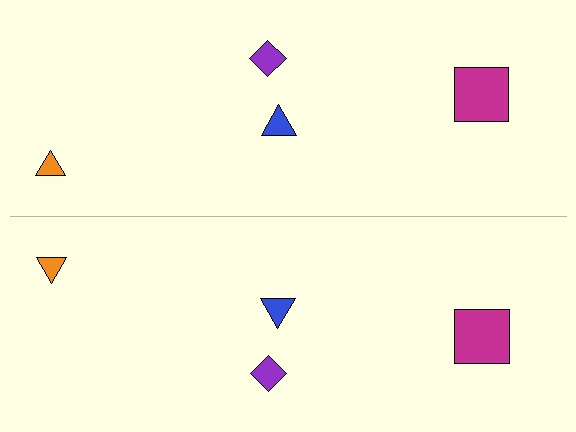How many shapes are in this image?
There are 8 shapes in this image.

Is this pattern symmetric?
Yes, this pattern has bilateral (reflection) symmetry.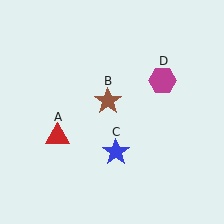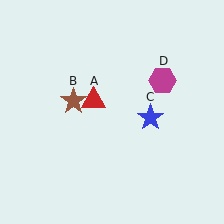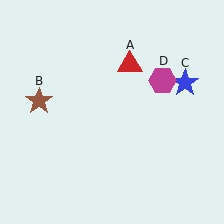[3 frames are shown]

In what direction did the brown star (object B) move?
The brown star (object B) moved left.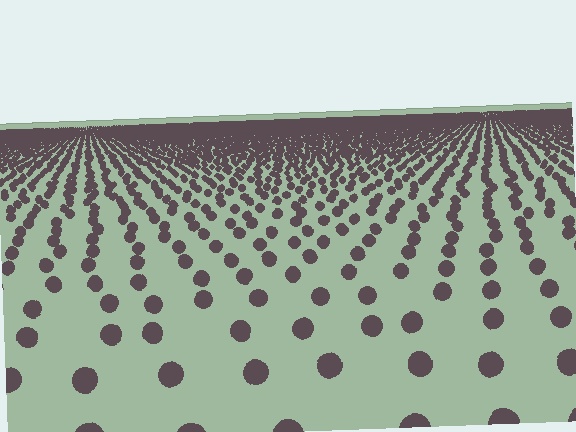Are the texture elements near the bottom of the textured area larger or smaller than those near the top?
Larger. Near the bottom, elements are closer to the viewer and appear at a bigger on-screen size.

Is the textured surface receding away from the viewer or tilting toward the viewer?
The surface is receding away from the viewer. Texture elements get smaller and denser toward the top.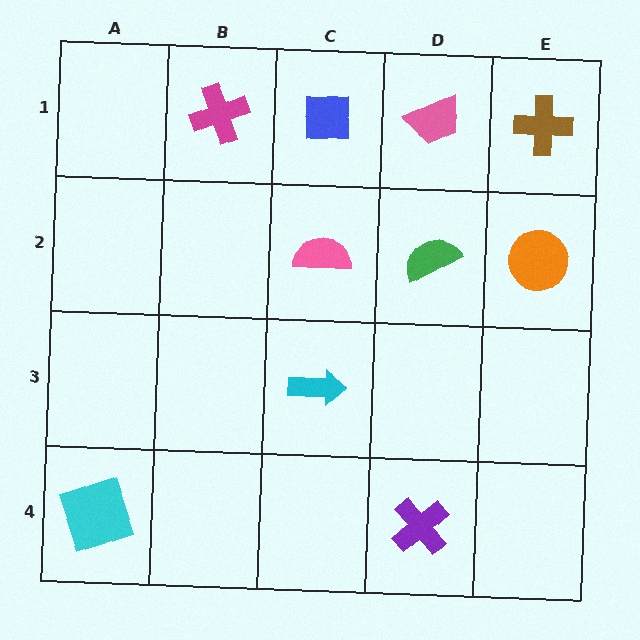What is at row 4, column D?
A purple cross.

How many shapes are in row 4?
2 shapes.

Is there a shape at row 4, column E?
No, that cell is empty.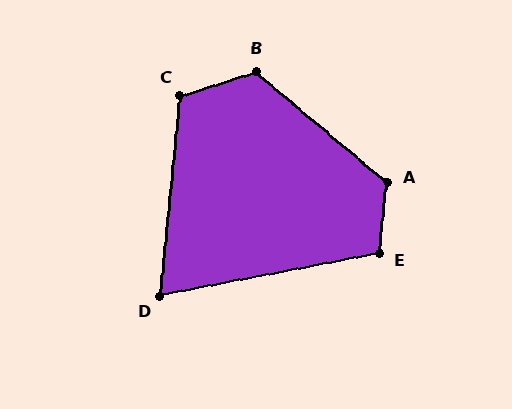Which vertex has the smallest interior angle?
D, at approximately 73 degrees.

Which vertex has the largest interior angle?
A, at approximately 124 degrees.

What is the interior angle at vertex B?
Approximately 122 degrees (obtuse).